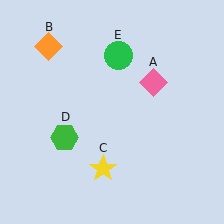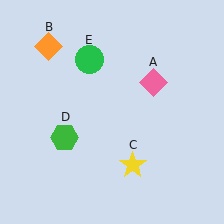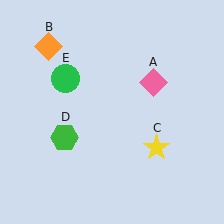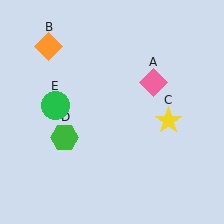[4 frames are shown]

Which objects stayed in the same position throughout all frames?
Pink diamond (object A) and orange diamond (object B) and green hexagon (object D) remained stationary.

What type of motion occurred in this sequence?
The yellow star (object C), green circle (object E) rotated counterclockwise around the center of the scene.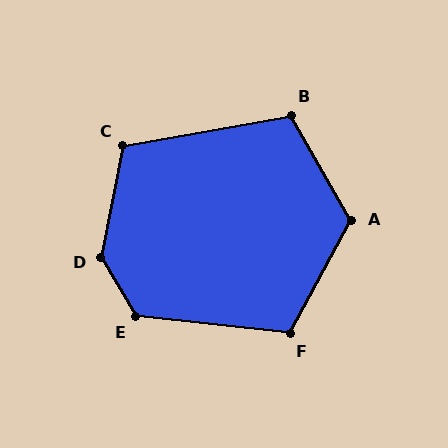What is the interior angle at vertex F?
Approximately 112 degrees (obtuse).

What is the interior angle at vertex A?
Approximately 122 degrees (obtuse).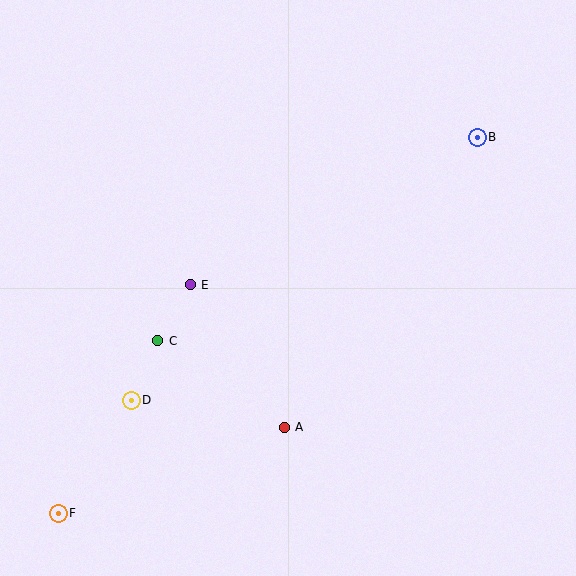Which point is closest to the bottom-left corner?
Point F is closest to the bottom-left corner.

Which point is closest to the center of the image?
Point E at (190, 285) is closest to the center.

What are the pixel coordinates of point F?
Point F is at (58, 513).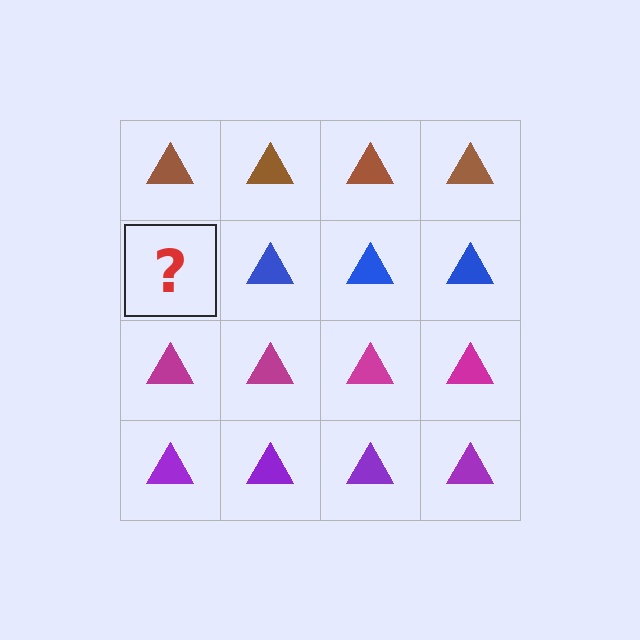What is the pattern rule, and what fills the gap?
The rule is that each row has a consistent color. The gap should be filled with a blue triangle.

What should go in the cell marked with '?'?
The missing cell should contain a blue triangle.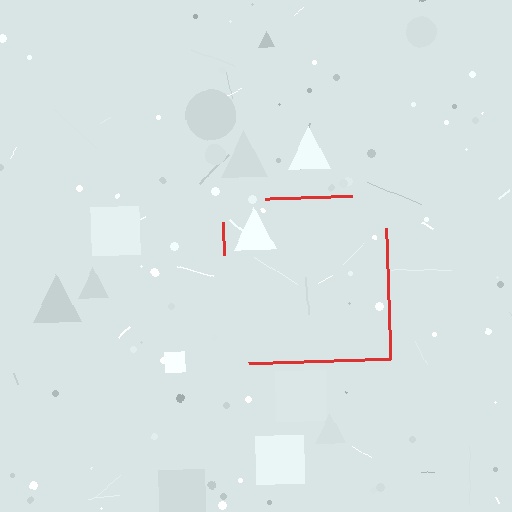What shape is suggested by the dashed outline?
The dashed outline suggests a square.